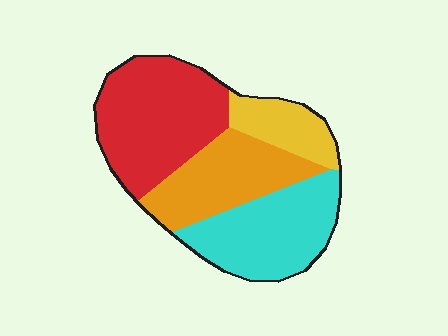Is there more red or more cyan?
Red.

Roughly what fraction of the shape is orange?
Orange takes up about one quarter (1/4) of the shape.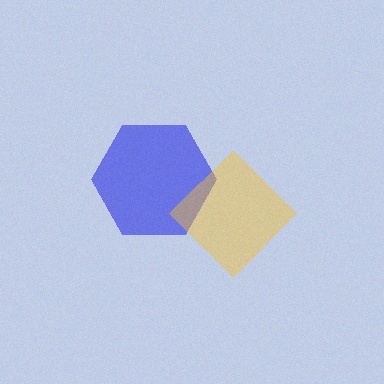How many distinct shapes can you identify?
There are 2 distinct shapes: a blue hexagon, a yellow diamond.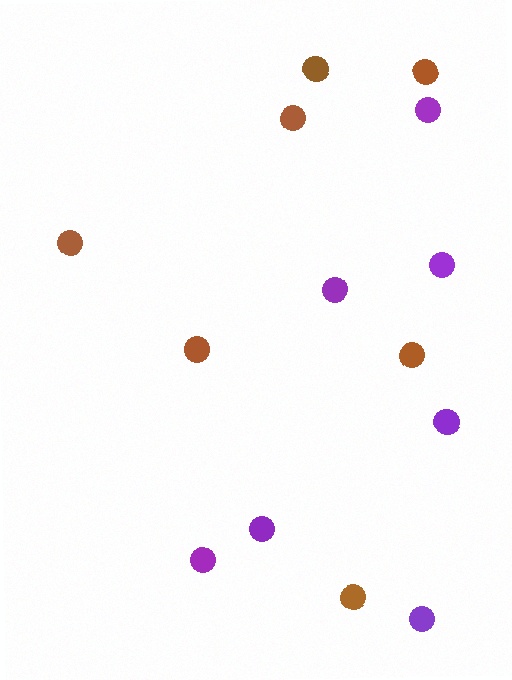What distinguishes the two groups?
There are 2 groups: one group of brown circles (7) and one group of purple circles (7).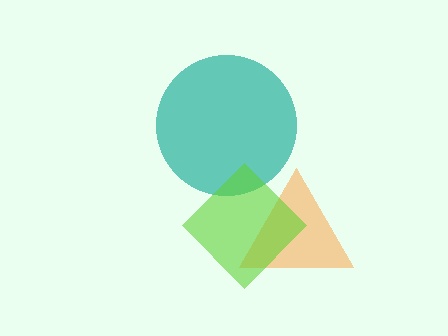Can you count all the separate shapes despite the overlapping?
Yes, there are 3 separate shapes.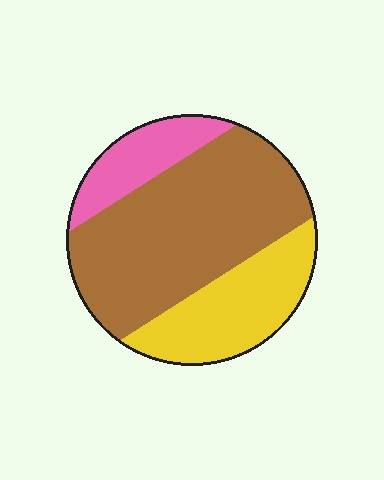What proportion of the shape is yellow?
Yellow takes up about one quarter (1/4) of the shape.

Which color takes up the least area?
Pink, at roughly 15%.